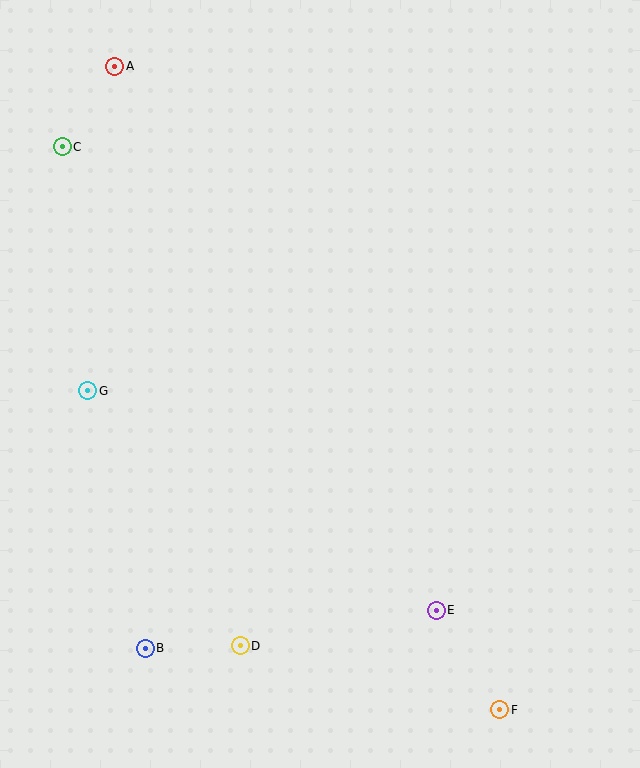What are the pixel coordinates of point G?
Point G is at (88, 391).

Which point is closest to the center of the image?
Point G at (88, 391) is closest to the center.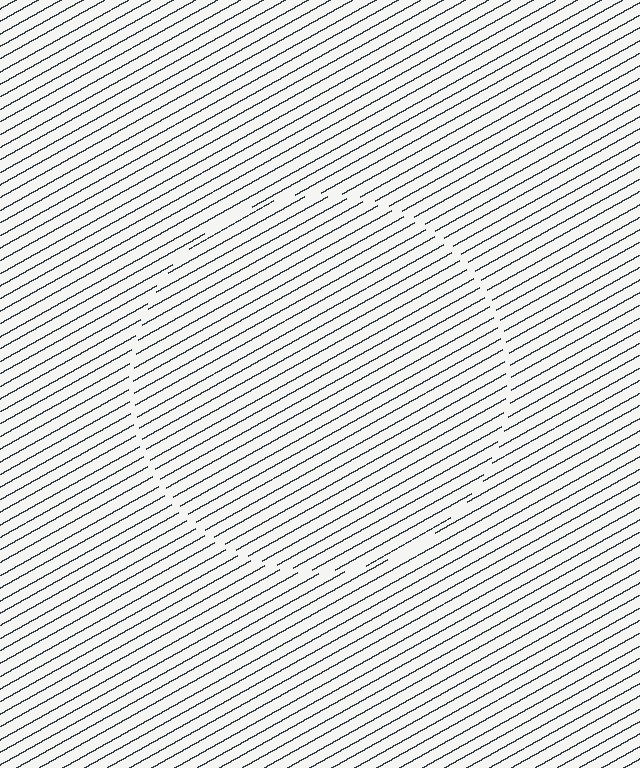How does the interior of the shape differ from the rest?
The interior of the shape contains the same grating, shifted by half a period — the contour is defined by the phase discontinuity where line-ends from the inner and outer gratings abut.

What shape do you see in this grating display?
An illusory circle. The interior of the shape contains the same grating, shifted by half a period — the contour is defined by the phase discontinuity where line-ends from the inner and outer gratings abut.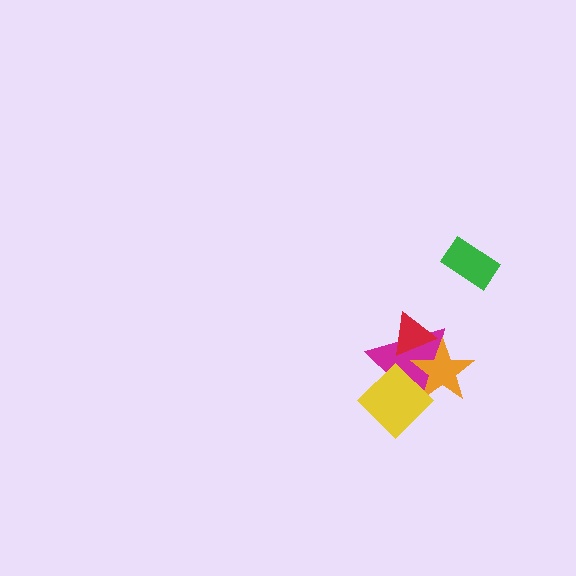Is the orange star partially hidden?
Yes, it is partially covered by another shape.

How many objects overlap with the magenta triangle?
3 objects overlap with the magenta triangle.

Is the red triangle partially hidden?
No, no other shape covers it.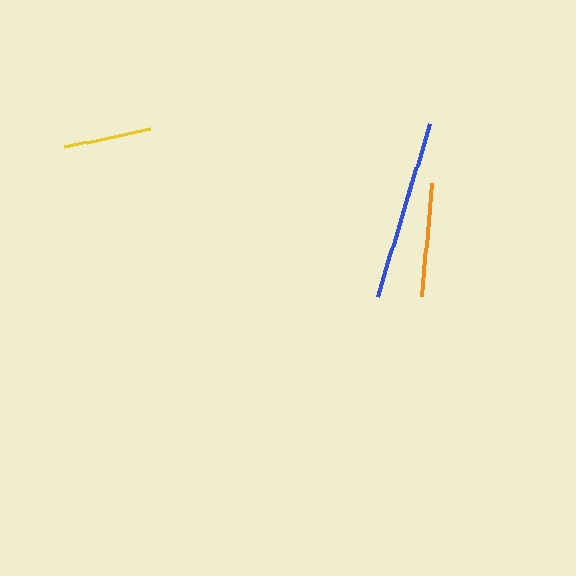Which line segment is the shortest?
The yellow line is the shortest at approximately 87 pixels.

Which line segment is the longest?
The blue line is the longest at approximately 180 pixels.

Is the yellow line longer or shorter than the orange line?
The orange line is longer than the yellow line.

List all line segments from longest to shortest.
From longest to shortest: blue, orange, yellow.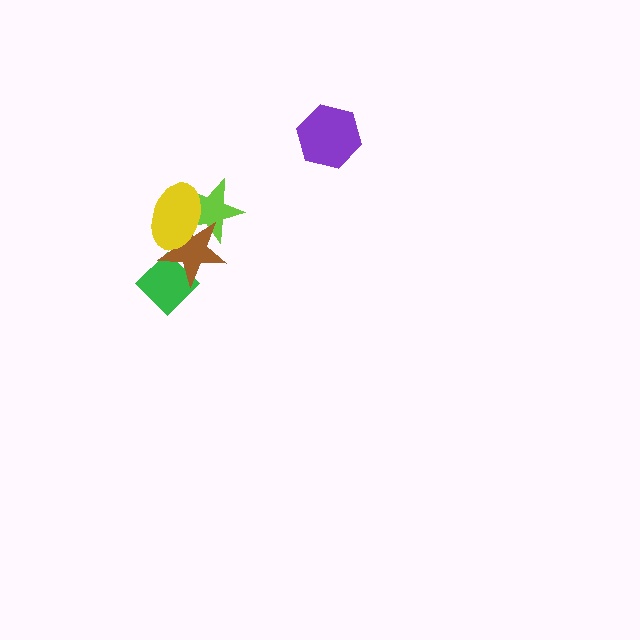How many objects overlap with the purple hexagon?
0 objects overlap with the purple hexagon.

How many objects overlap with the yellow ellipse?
2 objects overlap with the yellow ellipse.